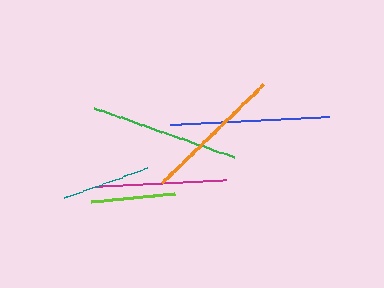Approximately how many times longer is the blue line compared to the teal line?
The blue line is approximately 1.8 times the length of the teal line.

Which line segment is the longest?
The blue line is the longest at approximately 158 pixels.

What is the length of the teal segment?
The teal segment is approximately 88 pixels long.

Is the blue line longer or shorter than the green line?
The blue line is longer than the green line.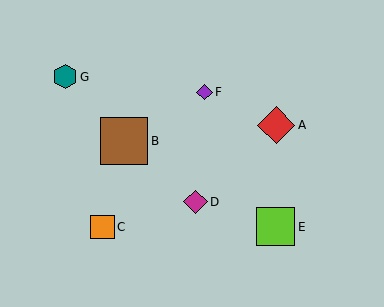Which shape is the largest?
The brown square (labeled B) is the largest.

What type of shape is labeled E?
Shape E is a lime square.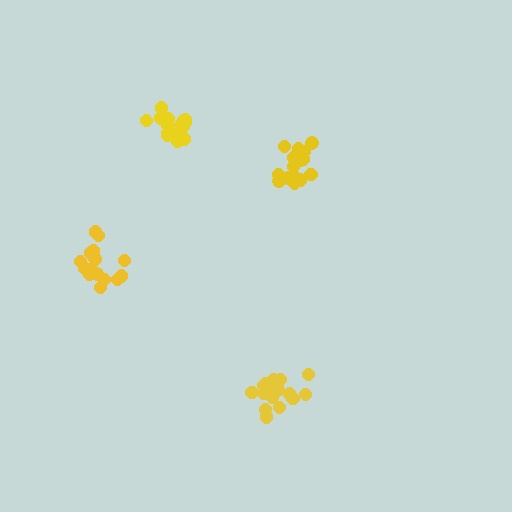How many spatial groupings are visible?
There are 4 spatial groupings.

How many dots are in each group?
Group 1: 18 dots, Group 2: 16 dots, Group 3: 16 dots, Group 4: 17 dots (67 total).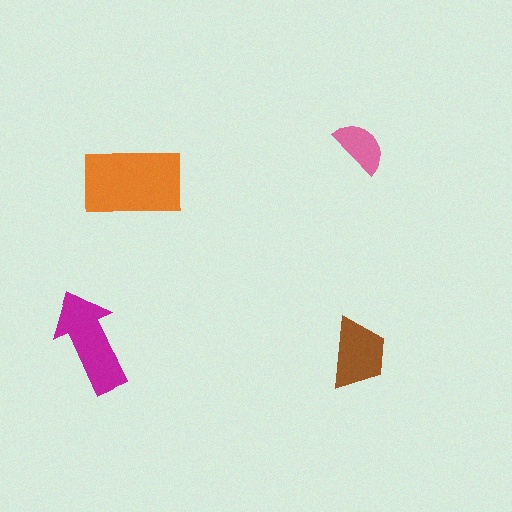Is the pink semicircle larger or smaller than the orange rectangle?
Smaller.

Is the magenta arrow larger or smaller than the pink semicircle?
Larger.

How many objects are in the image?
There are 4 objects in the image.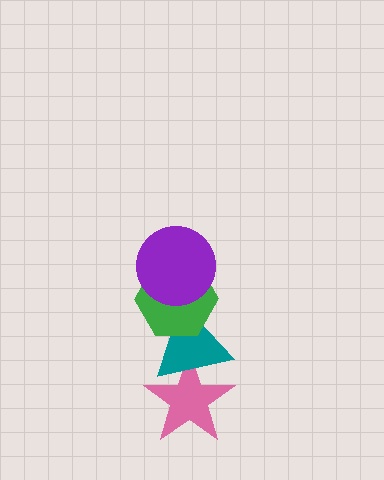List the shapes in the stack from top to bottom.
From top to bottom: the purple circle, the green hexagon, the teal triangle, the pink star.